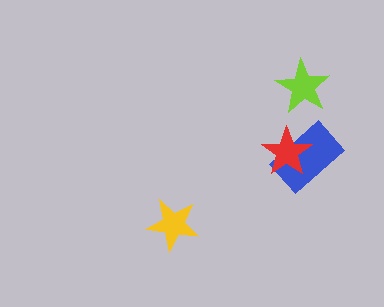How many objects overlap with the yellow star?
0 objects overlap with the yellow star.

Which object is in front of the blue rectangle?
The red star is in front of the blue rectangle.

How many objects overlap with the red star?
1 object overlaps with the red star.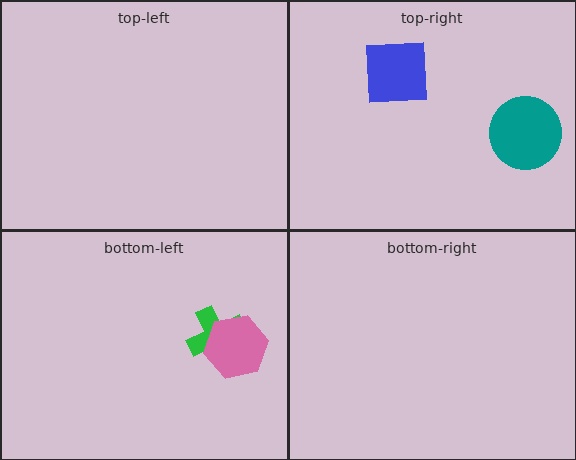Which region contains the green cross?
The bottom-left region.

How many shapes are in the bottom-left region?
2.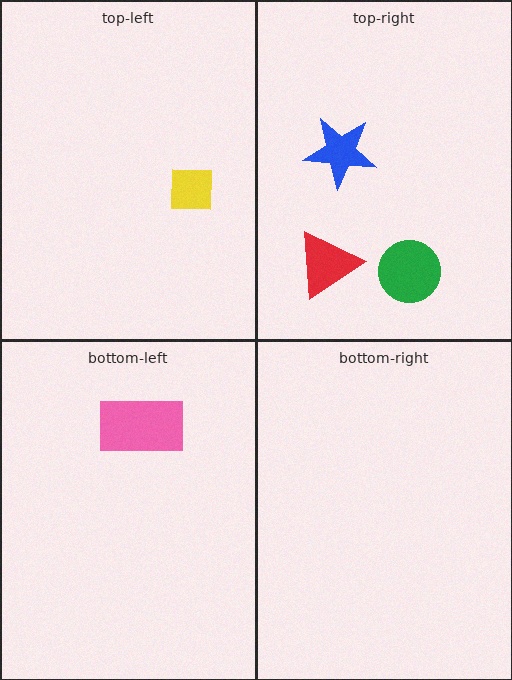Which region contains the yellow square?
The top-left region.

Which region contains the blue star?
The top-right region.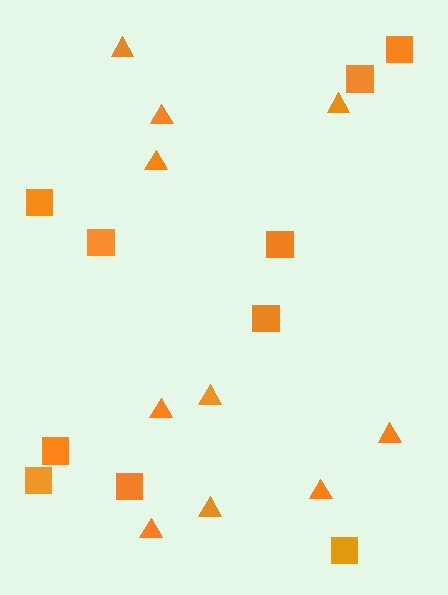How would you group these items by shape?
There are 2 groups: one group of triangles (10) and one group of squares (10).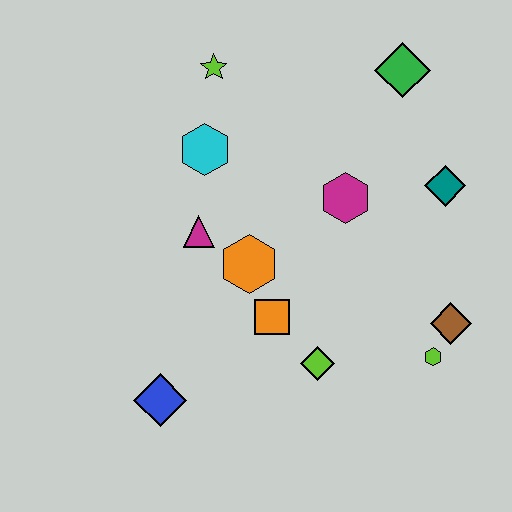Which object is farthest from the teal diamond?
The blue diamond is farthest from the teal diamond.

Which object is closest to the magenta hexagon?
The teal diamond is closest to the magenta hexagon.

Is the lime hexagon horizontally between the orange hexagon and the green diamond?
No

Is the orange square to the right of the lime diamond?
No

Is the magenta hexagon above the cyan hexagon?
No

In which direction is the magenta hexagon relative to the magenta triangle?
The magenta hexagon is to the right of the magenta triangle.